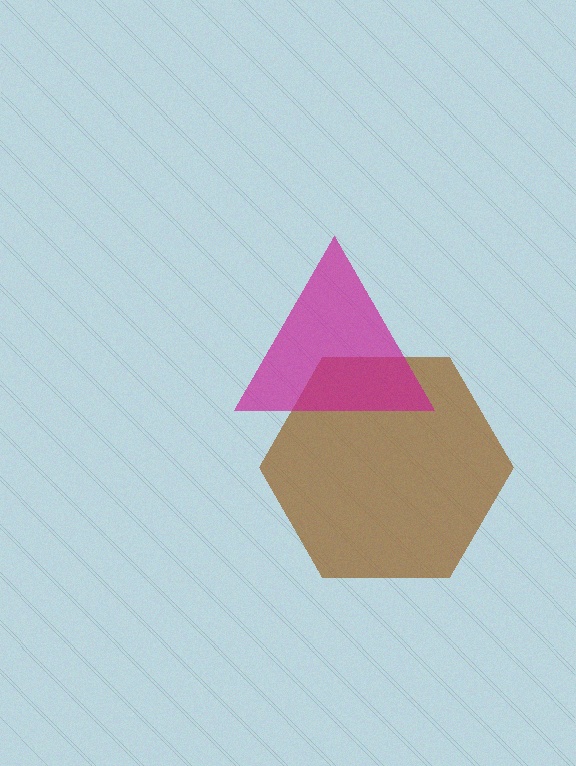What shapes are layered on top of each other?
The layered shapes are: a brown hexagon, a magenta triangle.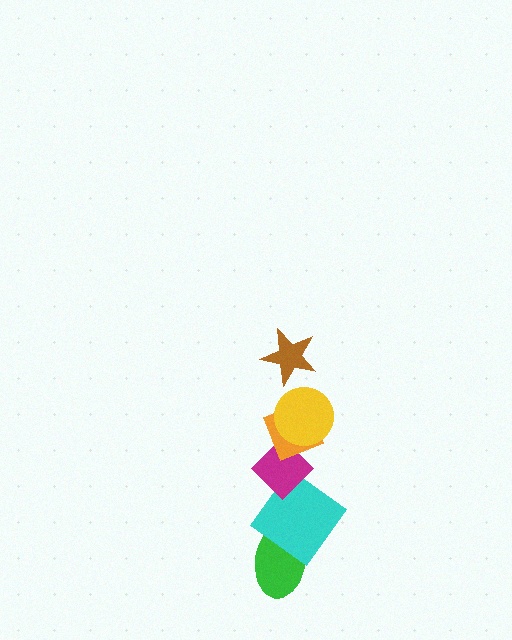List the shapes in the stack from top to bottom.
From top to bottom: the brown star, the yellow circle, the orange diamond, the magenta diamond, the cyan diamond, the green ellipse.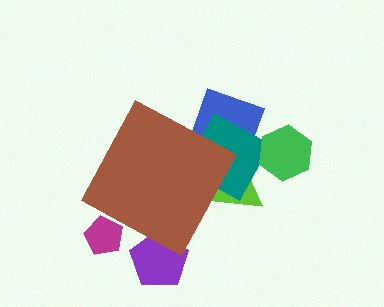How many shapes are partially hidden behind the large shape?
5 shapes are partially hidden.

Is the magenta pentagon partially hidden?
Yes, the magenta pentagon is partially hidden behind the brown diamond.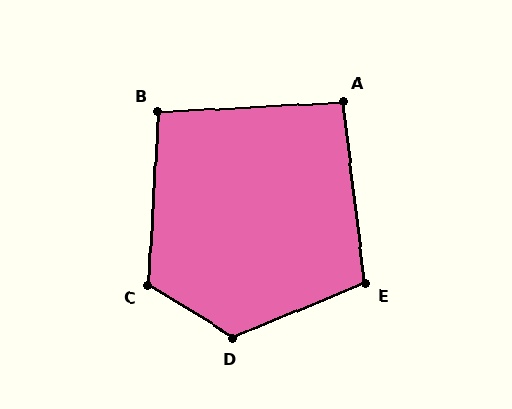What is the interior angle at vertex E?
Approximately 105 degrees (obtuse).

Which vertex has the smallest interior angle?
A, at approximately 94 degrees.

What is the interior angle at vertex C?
Approximately 118 degrees (obtuse).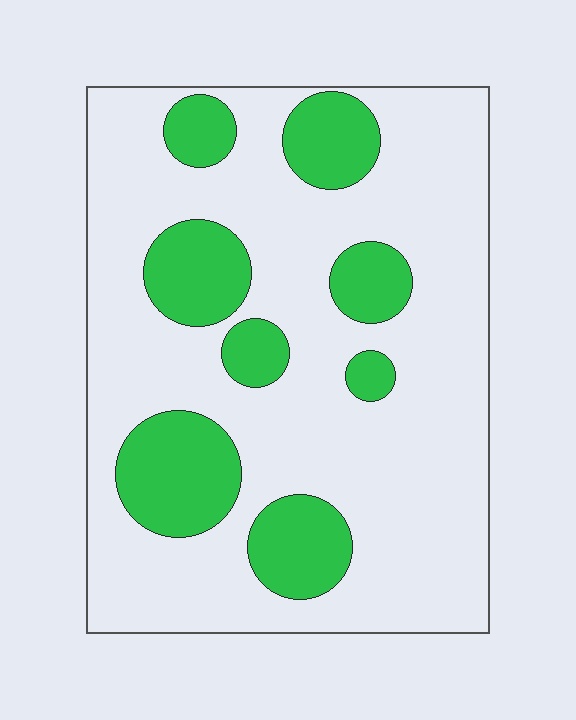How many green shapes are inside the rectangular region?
8.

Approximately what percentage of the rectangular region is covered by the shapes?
Approximately 25%.